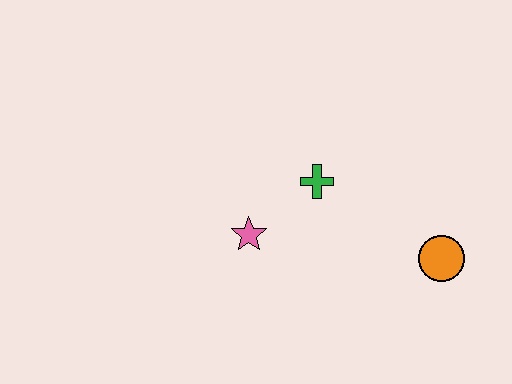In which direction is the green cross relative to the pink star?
The green cross is to the right of the pink star.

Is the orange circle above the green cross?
No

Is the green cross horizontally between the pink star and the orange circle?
Yes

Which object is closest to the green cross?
The pink star is closest to the green cross.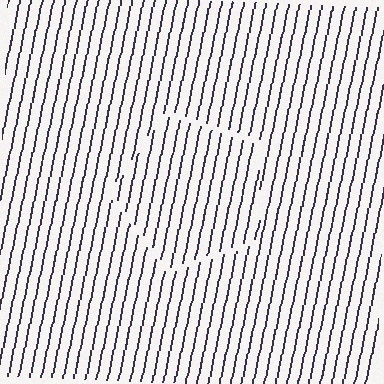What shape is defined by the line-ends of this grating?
An illusory pentagon. The interior of the shape contains the same grating, shifted by half a period — the contour is defined by the phase discontinuity where line-ends from the inner and outer gratings abut.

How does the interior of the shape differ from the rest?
The interior of the shape contains the same grating, shifted by half a period — the contour is defined by the phase discontinuity where line-ends from the inner and outer gratings abut.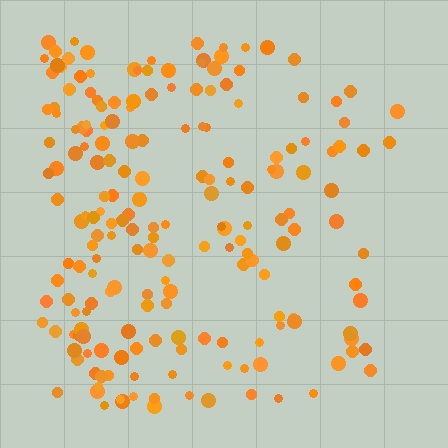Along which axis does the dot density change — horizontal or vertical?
Horizontal.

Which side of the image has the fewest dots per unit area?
The right.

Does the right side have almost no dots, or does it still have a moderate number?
Still a moderate number, just noticeably fewer than the left.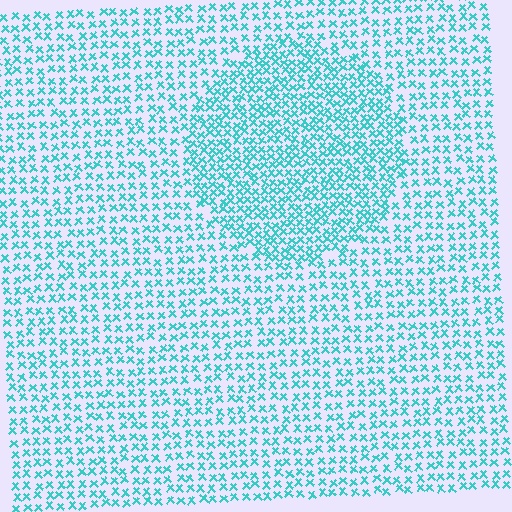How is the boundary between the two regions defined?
The boundary is defined by a change in element density (approximately 1.6x ratio). All elements are the same color, size, and shape.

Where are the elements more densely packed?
The elements are more densely packed inside the circle boundary.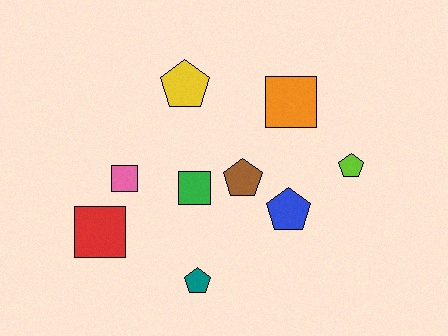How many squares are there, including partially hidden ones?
There are 4 squares.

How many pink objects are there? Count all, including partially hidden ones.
There is 1 pink object.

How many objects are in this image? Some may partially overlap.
There are 9 objects.